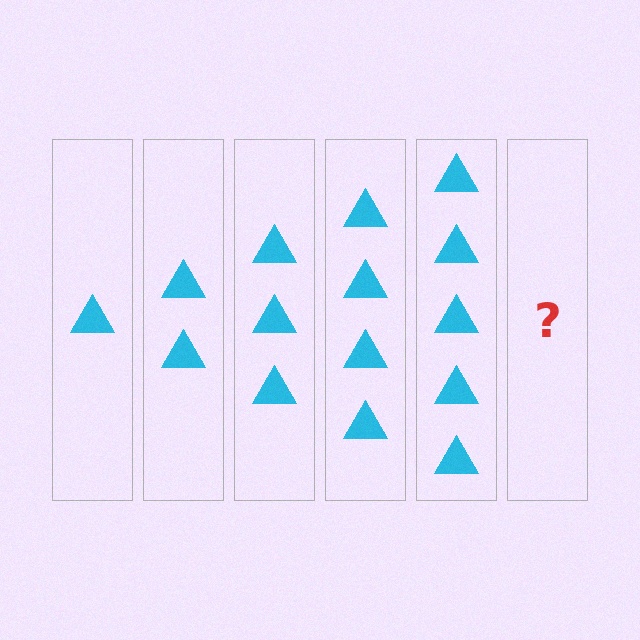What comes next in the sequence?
The next element should be 6 triangles.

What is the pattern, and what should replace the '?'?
The pattern is that each step adds one more triangle. The '?' should be 6 triangles.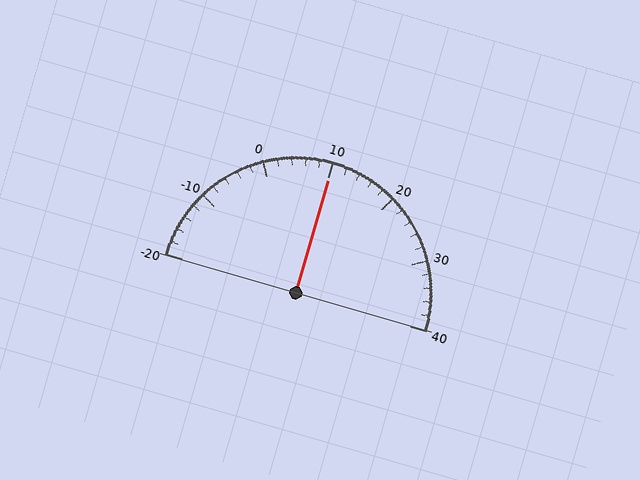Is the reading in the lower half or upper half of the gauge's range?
The reading is in the upper half of the range (-20 to 40).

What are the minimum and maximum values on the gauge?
The gauge ranges from -20 to 40.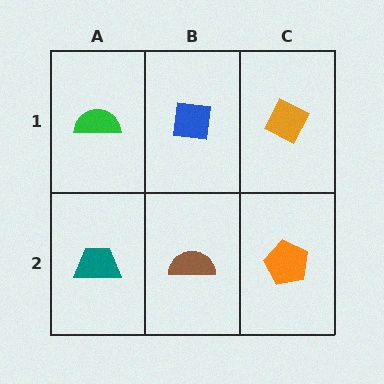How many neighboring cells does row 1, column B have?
3.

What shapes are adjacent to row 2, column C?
An orange diamond (row 1, column C), a brown semicircle (row 2, column B).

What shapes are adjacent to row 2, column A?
A green semicircle (row 1, column A), a brown semicircle (row 2, column B).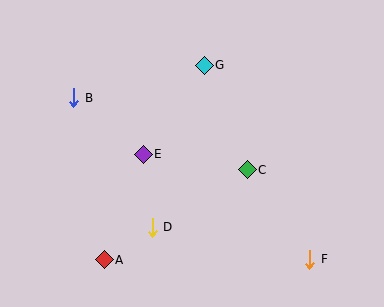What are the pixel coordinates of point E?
Point E is at (143, 154).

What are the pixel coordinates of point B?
Point B is at (74, 98).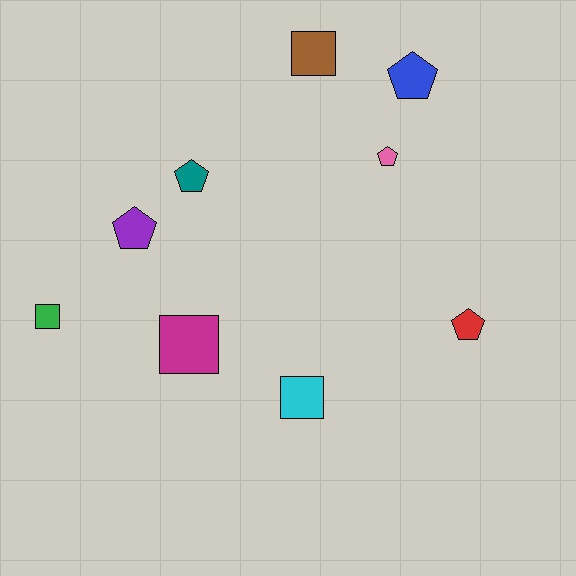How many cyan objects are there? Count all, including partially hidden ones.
There is 1 cyan object.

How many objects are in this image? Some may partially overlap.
There are 9 objects.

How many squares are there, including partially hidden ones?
There are 4 squares.